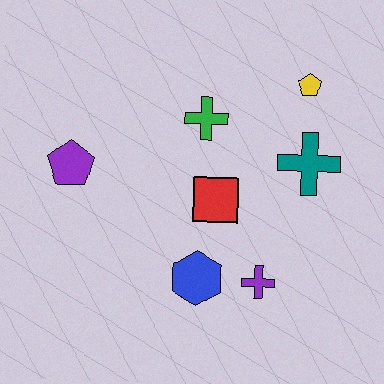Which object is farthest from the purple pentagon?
The yellow pentagon is farthest from the purple pentagon.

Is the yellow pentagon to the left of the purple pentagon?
No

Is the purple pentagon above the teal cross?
No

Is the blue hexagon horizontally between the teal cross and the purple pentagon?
Yes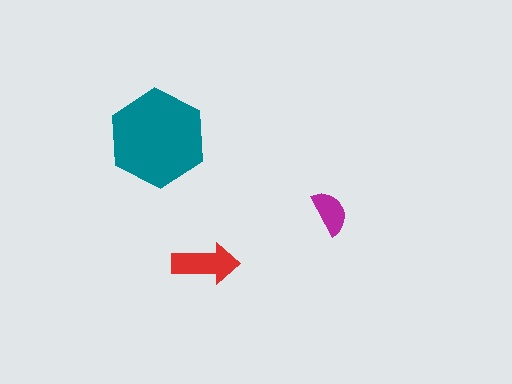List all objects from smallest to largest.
The magenta semicircle, the red arrow, the teal hexagon.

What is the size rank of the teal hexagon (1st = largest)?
1st.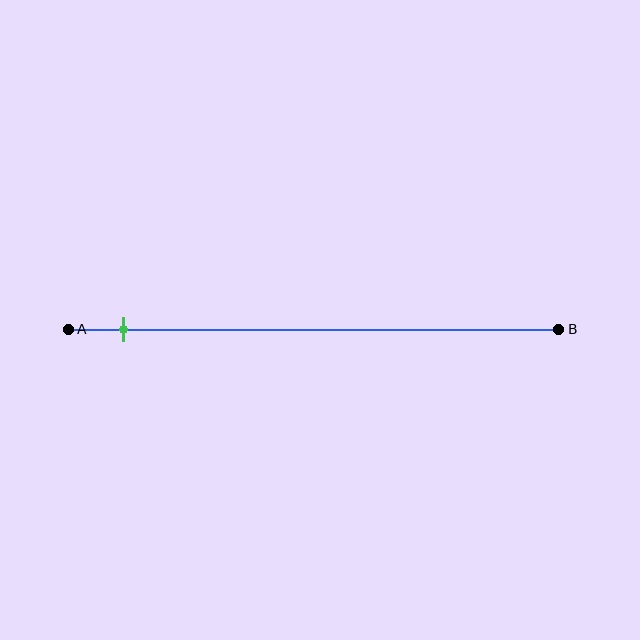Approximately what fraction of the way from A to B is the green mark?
The green mark is approximately 10% of the way from A to B.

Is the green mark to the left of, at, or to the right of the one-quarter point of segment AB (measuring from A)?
The green mark is to the left of the one-quarter point of segment AB.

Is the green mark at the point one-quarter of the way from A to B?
No, the mark is at about 10% from A, not at the 25% one-quarter point.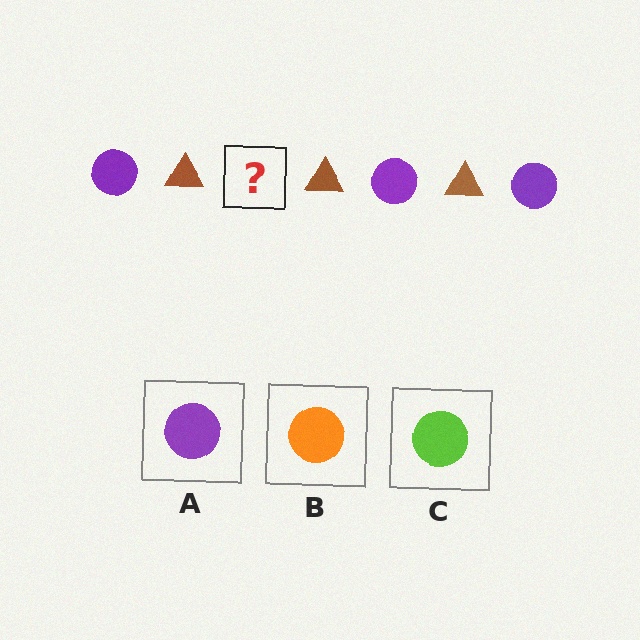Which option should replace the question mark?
Option A.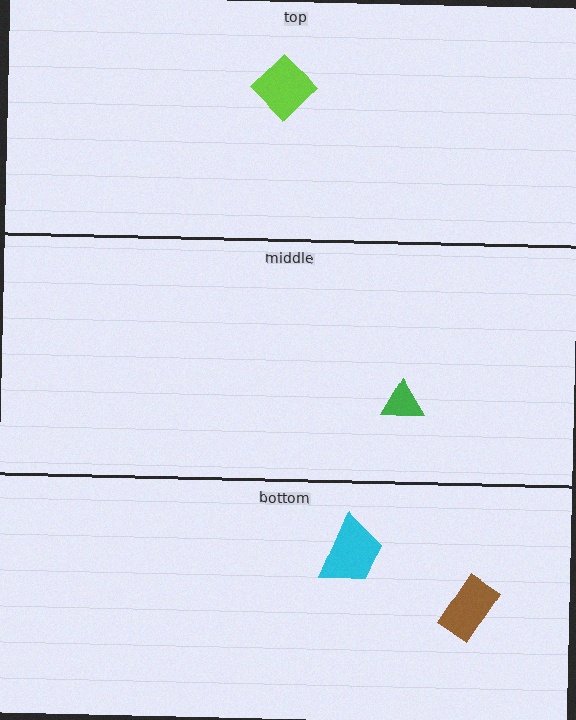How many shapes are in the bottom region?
2.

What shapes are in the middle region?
The green triangle.